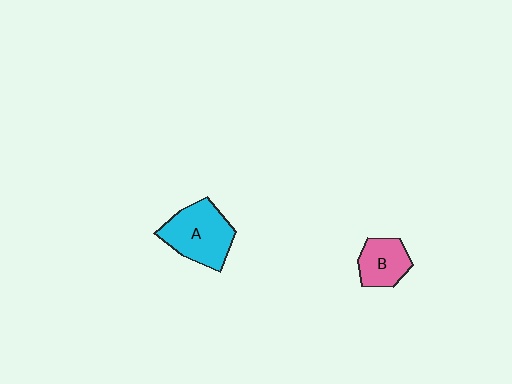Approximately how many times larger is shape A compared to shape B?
Approximately 1.6 times.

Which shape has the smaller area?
Shape B (pink).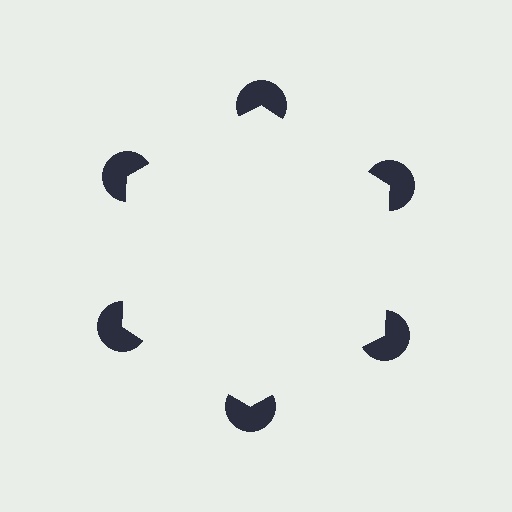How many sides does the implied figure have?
6 sides.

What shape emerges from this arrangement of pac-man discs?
An illusory hexagon — its edges are inferred from the aligned wedge cuts in the pac-man discs, not physically drawn.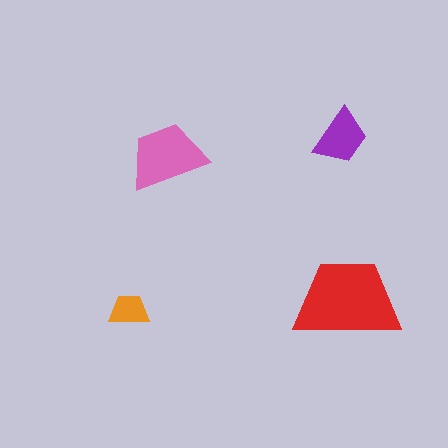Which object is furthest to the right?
The red trapezoid is rightmost.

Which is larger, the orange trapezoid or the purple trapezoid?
The purple one.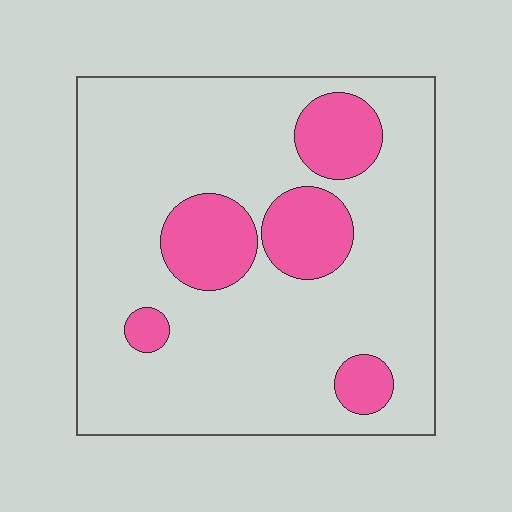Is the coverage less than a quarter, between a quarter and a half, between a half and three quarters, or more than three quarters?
Less than a quarter.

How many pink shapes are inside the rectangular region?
5.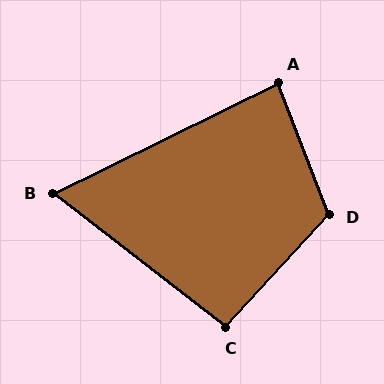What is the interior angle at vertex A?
Approximately 85 degrees (acute).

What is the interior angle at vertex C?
Approximately 95 degrees (obtuse).